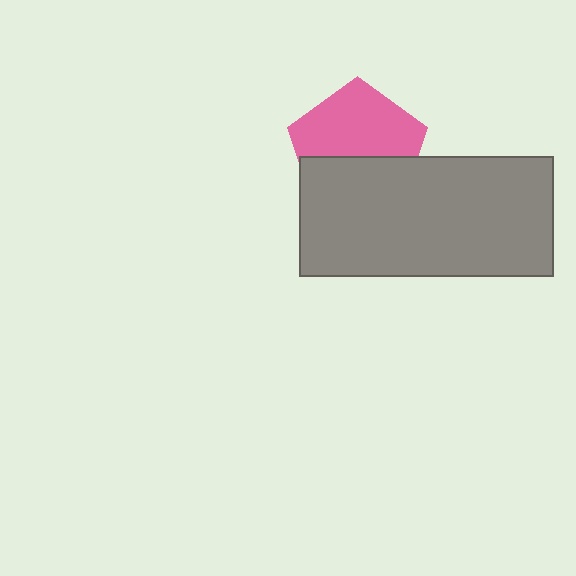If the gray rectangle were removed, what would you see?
You would see the complete pink pentagon.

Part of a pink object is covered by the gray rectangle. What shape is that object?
It is a pentagon.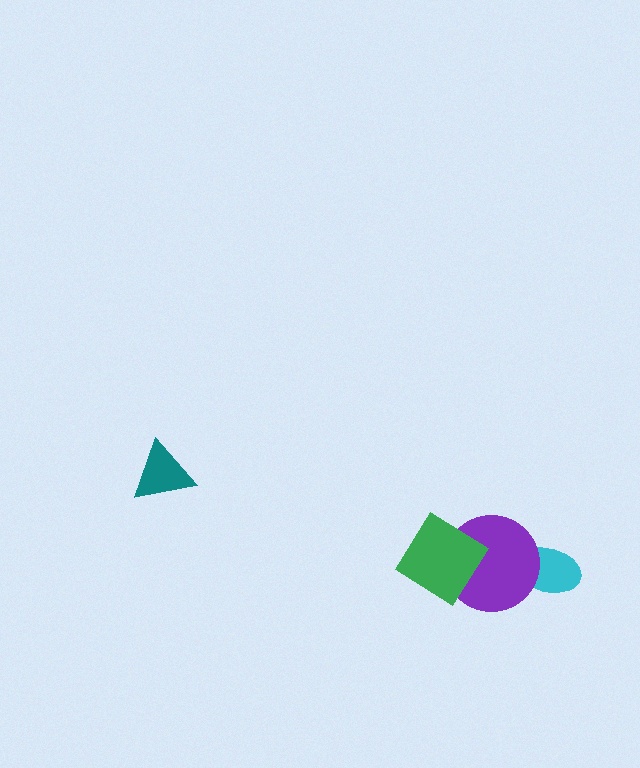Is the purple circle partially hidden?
Yes, it is partially covered by another shape.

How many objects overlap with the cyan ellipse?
1 object overlaps with the cyan ellipse.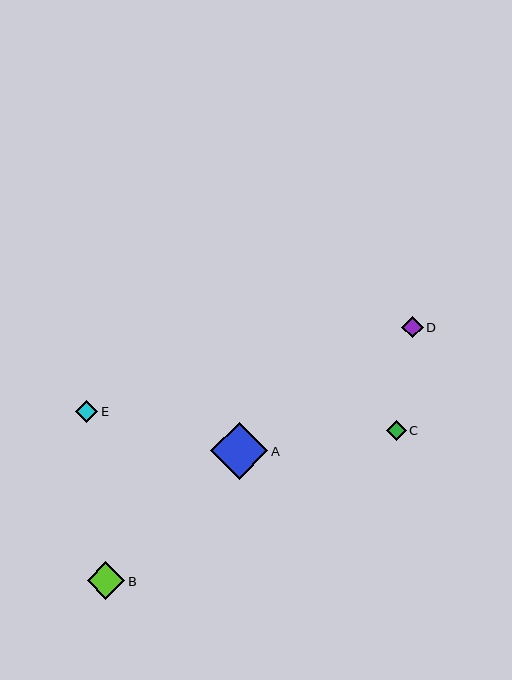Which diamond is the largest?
Diamond A is the largest with a size of approximately 57 pixels.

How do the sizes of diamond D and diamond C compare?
Diamond D and diamond C are approximately the same size.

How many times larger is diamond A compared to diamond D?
Diamond A is approximately 2.7 times the size of diamond D.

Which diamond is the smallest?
Diamond C is the smallest with a size of approximately 20 pixels.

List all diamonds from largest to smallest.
From largest to smallest: A, B, E, D, C.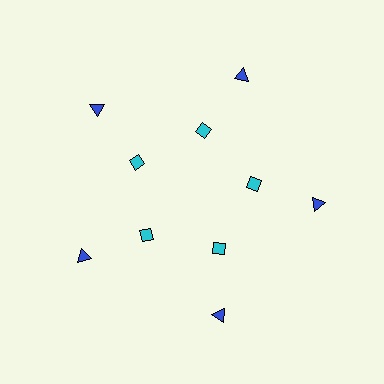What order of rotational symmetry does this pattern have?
This pattern has 5-fold rotational symmetry.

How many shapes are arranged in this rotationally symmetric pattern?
There are 10 shapes, arranged in 5 groups of 2.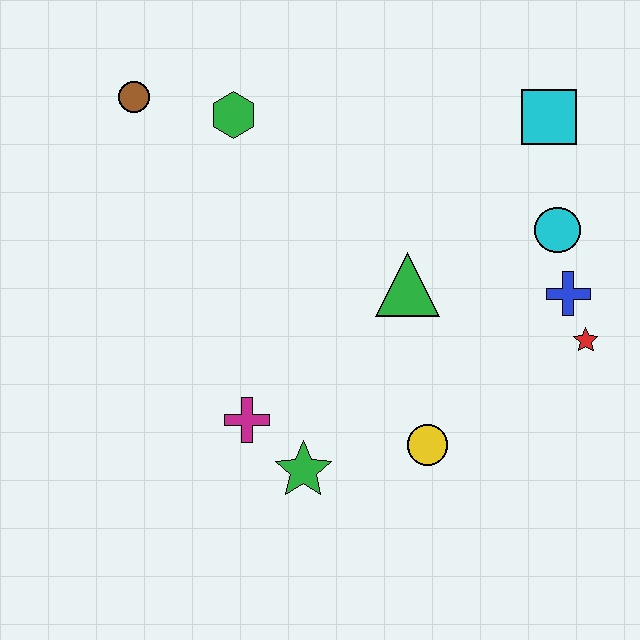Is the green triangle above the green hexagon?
No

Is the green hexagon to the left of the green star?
Yes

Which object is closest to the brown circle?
The green hexagon is closest to the brown circle.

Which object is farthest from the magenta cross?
The cyan square is farthest from the magenta cross.